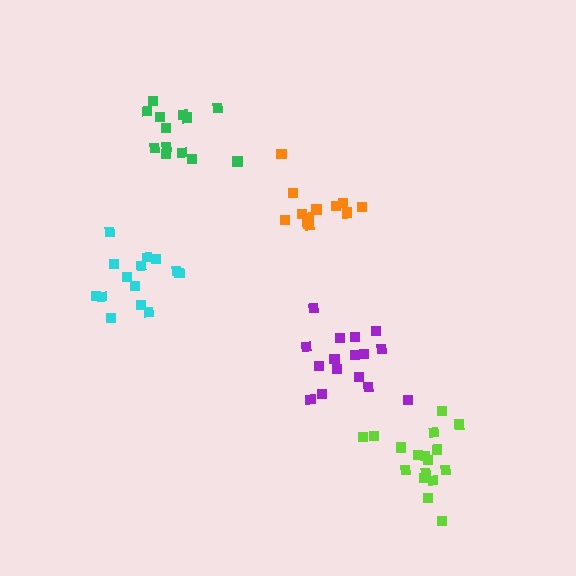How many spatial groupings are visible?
There are 5 spatial groupings.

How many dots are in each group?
Group 1: 12 dots, Group 2: 13 dots, Group 3: 16 dots, Group 4: 14 dots, Group 5: 17 dots (72 total).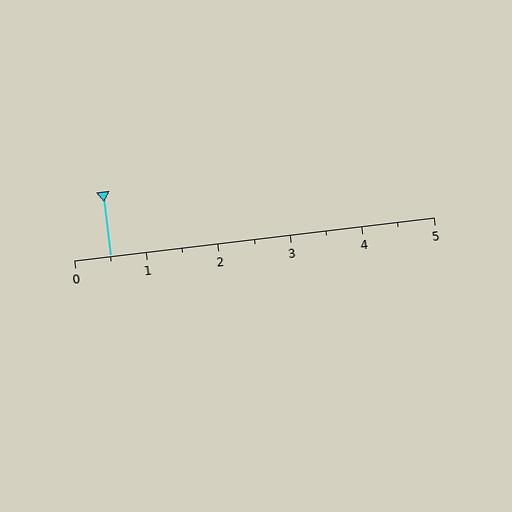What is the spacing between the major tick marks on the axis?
The major ticks are spaced 1 apart.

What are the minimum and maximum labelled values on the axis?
The axis runs from 0 to 5.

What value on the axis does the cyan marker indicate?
The marker indicates approximately 0.5.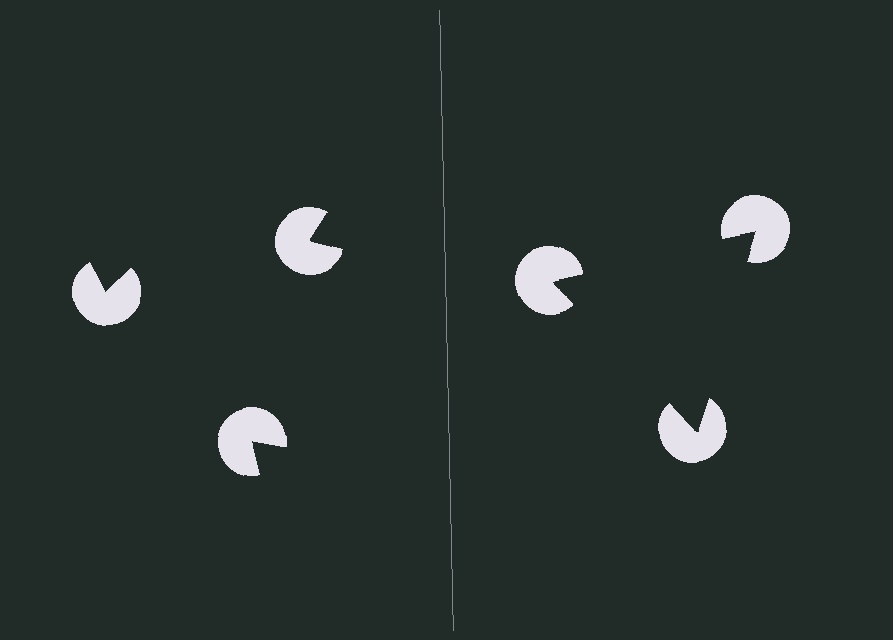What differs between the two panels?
The pac-man discs are positioned identically on both sides; only the wedge orientations differ. On the right they align to a triangle; on the left they are misaligned.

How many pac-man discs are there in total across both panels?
6 — 3 on each side.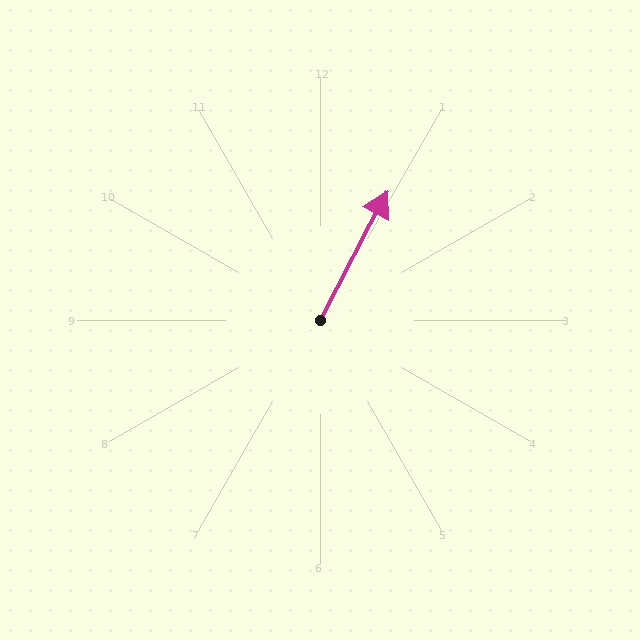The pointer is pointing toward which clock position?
Roughly 1 o'clock.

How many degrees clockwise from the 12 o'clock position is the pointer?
Approximately 27 degrees.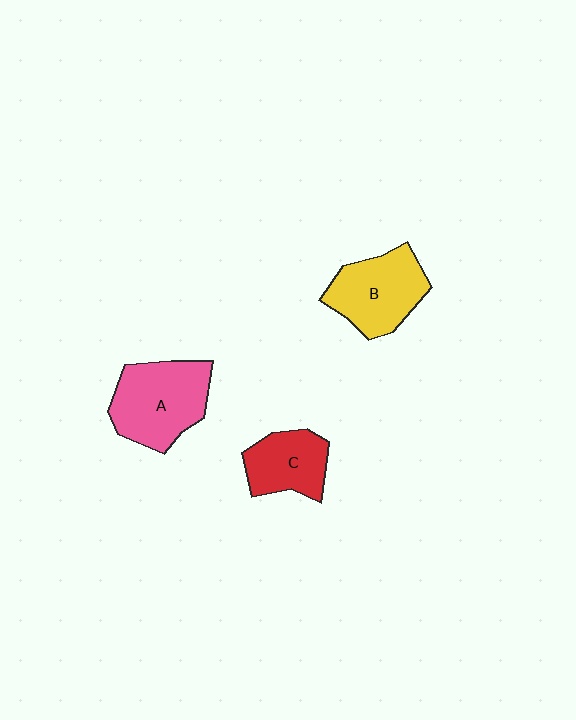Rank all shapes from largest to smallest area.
From largest to smallest: A (pink), B (yellow), C (red).